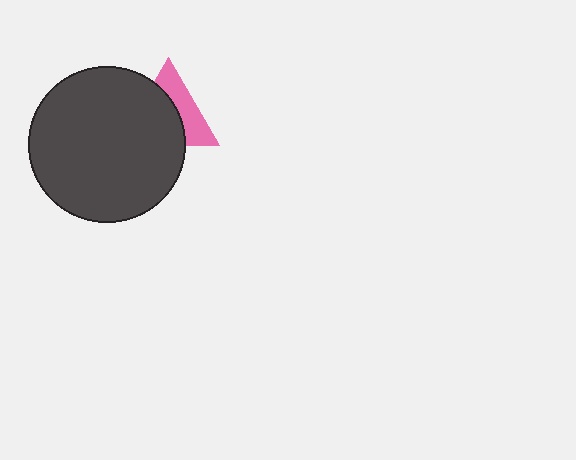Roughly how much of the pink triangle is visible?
A small part of it is visible (roughly 43%).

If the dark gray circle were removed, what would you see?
You would see the complete pink triangle.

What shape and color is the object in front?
The object in front is a dark gray circle.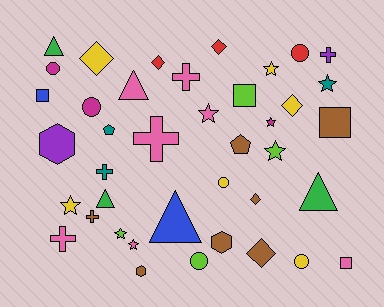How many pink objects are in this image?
There are 7 pink objects.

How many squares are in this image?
There are 4 squares.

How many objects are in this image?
There are 40 objects.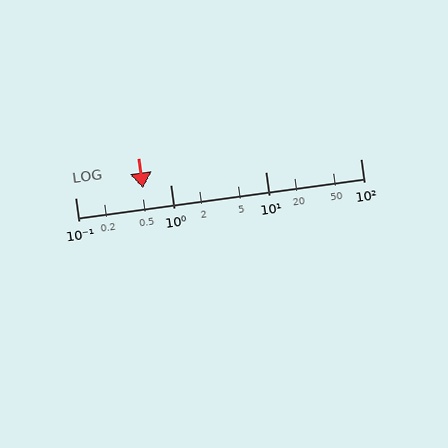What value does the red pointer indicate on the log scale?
The pointer indicates approximately 0.52.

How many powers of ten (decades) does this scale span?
The scale spans 3 decades, from 0.1 to 100.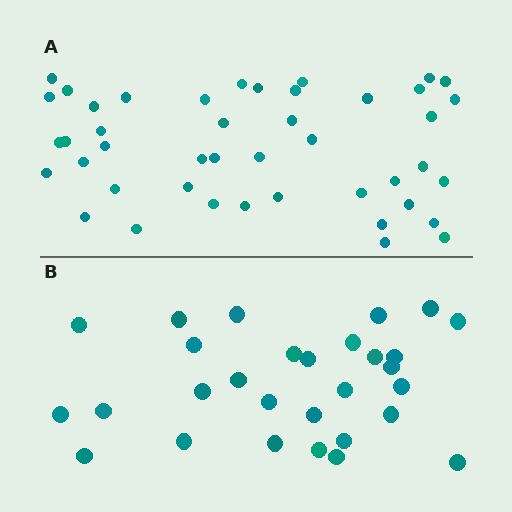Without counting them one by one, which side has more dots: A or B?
Region A (the top region) has more dots.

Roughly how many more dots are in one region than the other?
Region A has approximately 15 more dots than region B.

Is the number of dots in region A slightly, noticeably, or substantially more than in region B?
Region A has substantially more. The ratio is roughly 1.5 to 1.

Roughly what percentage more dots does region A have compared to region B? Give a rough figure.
About 50% more.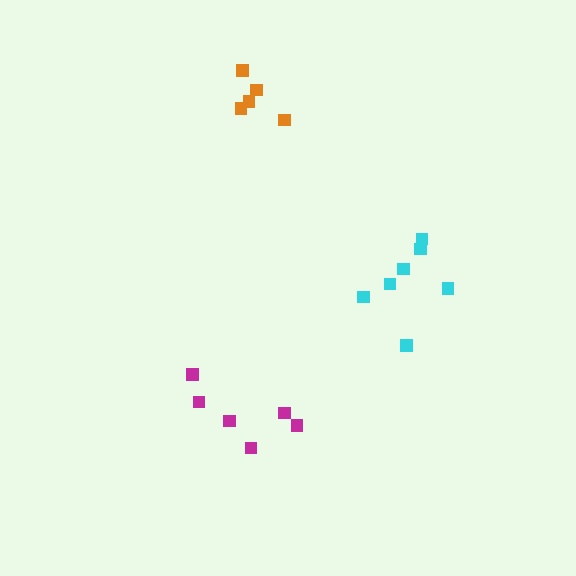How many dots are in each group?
Group 1: 7 dots, Group 2: 5 dots, Group 3: 6 dots (18 total).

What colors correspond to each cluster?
The clusters are colored: cyan, orange, magenta.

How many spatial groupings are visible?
There are 3 spatial groupings.